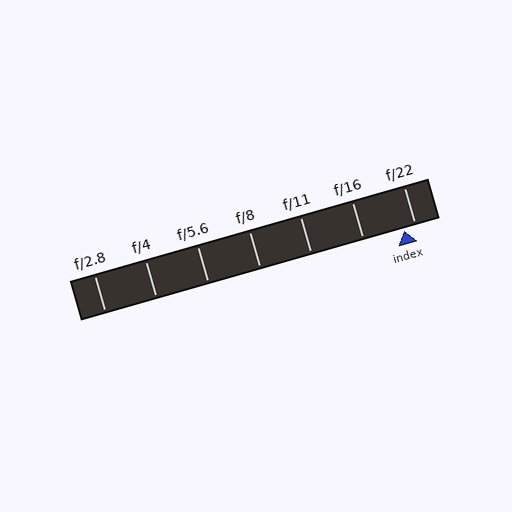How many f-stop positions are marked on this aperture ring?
There are 7 f-stop positions marked.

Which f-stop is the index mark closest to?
The index mark is closest to f/22.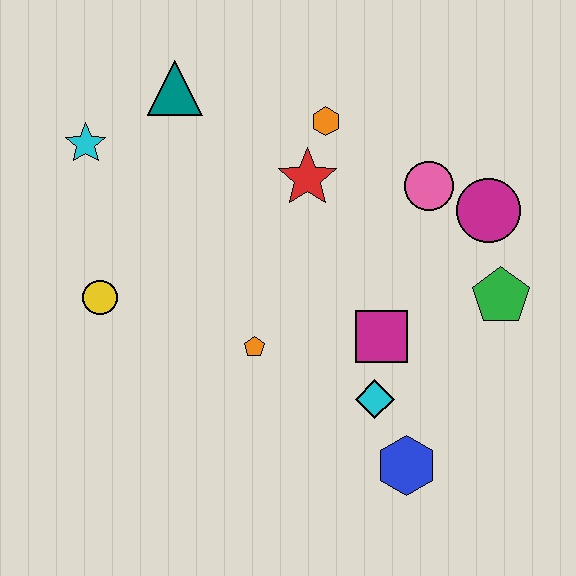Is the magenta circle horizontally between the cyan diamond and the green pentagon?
Yes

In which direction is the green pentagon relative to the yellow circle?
The green pentagon is to the right of the yellow circle.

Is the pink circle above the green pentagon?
Yes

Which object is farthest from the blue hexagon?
The cyan star is farthest from the blue hexagon.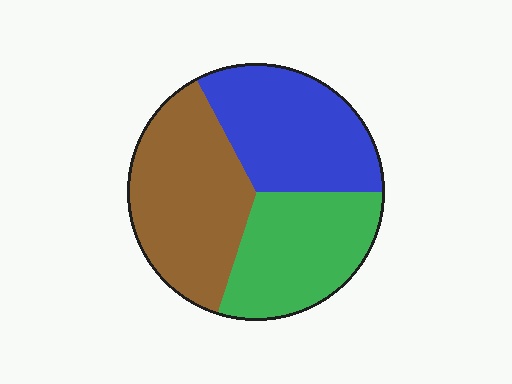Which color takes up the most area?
Brown, at roughly 35%.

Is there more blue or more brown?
Brown.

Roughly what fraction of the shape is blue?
Blue covers about 35% of the shape.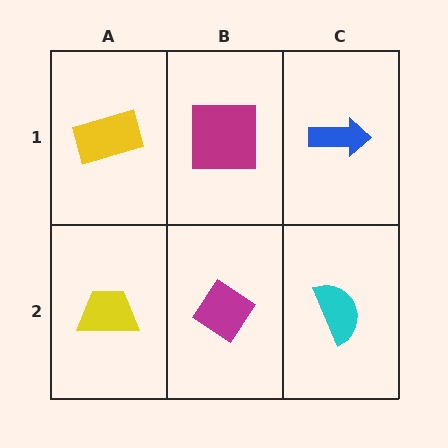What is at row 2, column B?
A magenta diamond.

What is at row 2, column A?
A yellow trapezoid.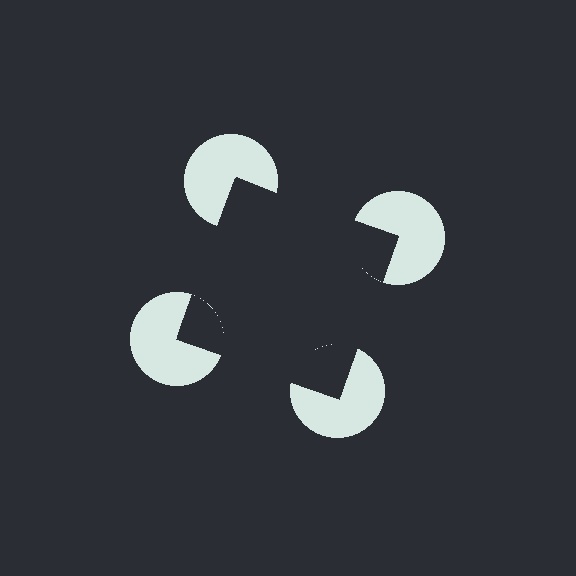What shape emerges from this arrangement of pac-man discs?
An illusory square — its edges are inferred from the aligned wedge cuts in the pac-man discs, not physically drawn.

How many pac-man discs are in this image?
There are 4 — one at each vertex of the illusory square.